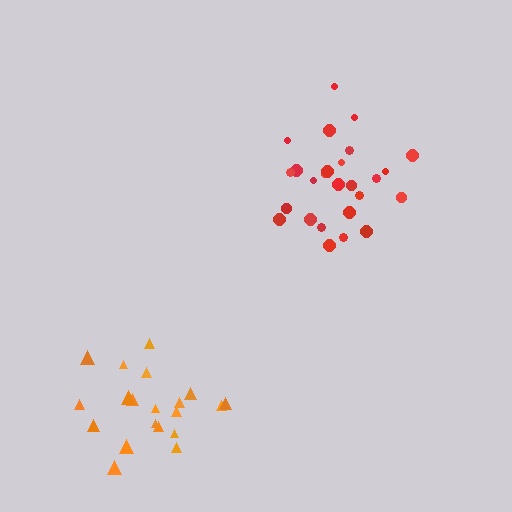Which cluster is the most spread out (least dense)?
Orange.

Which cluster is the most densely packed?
Red.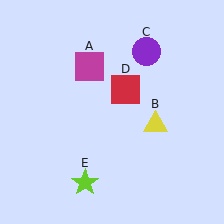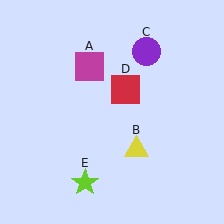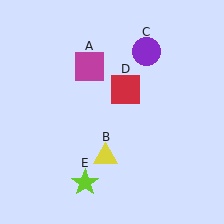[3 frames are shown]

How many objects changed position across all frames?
1 object changed position: yellow triangle (object B).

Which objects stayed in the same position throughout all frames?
Magenta square (object A) and purple circle (object C) and red square (object D) and lime star (object E) remained stationary.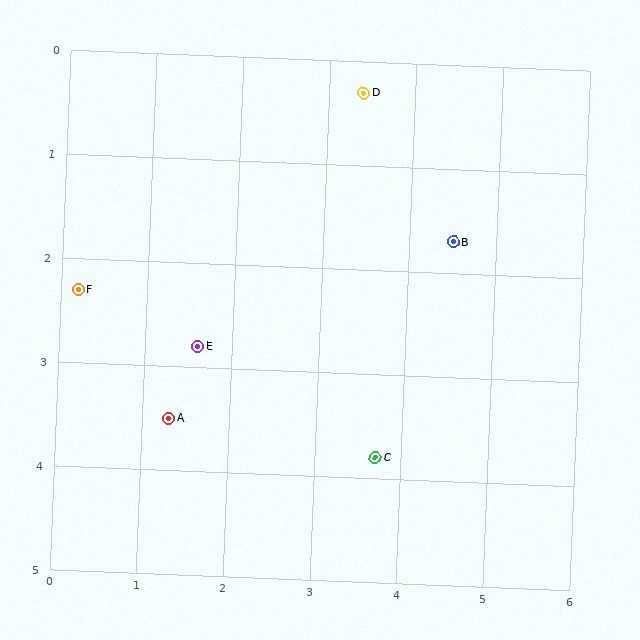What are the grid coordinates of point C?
Point C is at approximately (3.7, 3.8).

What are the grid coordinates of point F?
Point F is at approximately (0.2, 2.3).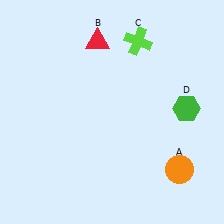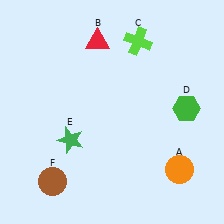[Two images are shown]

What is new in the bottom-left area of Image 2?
A brown circle (F) was added in the bottom-left area of Image 2.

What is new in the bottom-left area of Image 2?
A green star (E) was added in the bottom-left area of Image 2.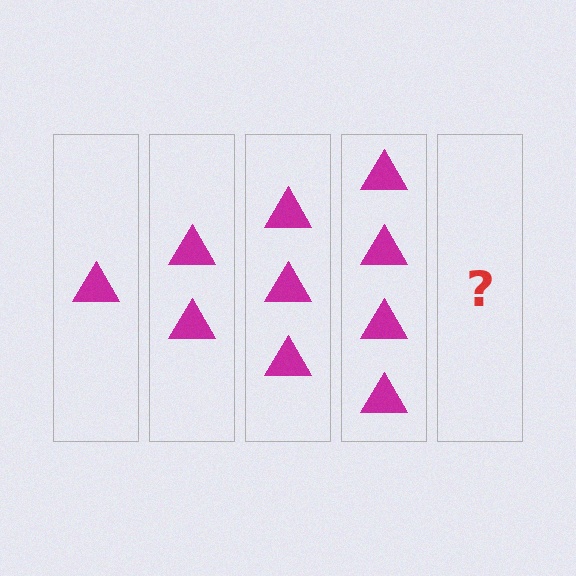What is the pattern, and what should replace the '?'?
The pattern is that each step adds one more triangle. The '?' should be 5 triangles.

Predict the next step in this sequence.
The next step is 5 triangles.